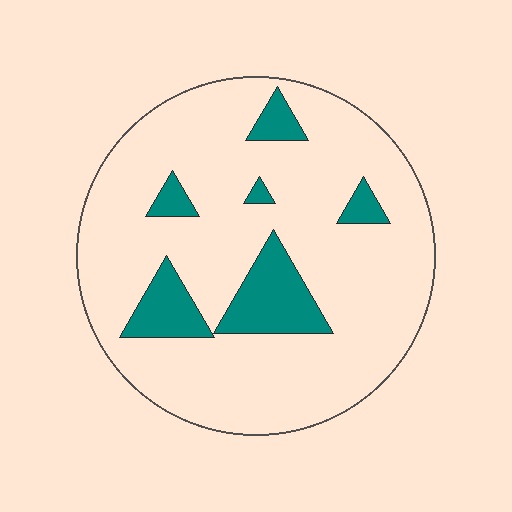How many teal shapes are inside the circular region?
6.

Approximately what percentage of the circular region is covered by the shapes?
Approximately 15%.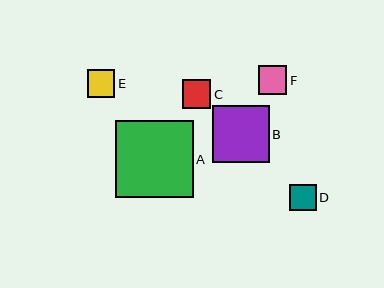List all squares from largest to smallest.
From largest to smallest: A, B, C, F, E, D.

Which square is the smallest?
Square D is the smallest with a size of approximately 27 pixels.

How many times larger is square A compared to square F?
Square A is approximately 2.7 times the size of square F.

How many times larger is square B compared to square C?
Square B is approximately 2.0 times the size of square C.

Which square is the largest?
Square A is the largest with a size of approximately 78 pixels.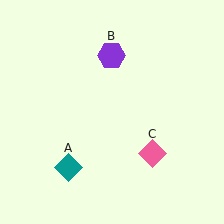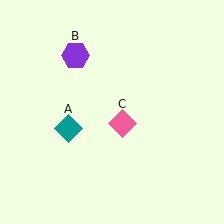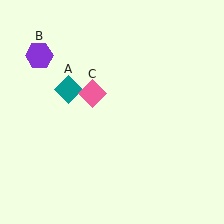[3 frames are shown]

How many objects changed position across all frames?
3 objects changed position: teal diamond (object A), purple hexagon (object B), pink diamond (object C).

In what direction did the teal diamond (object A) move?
The teal diamond (object A) moved up.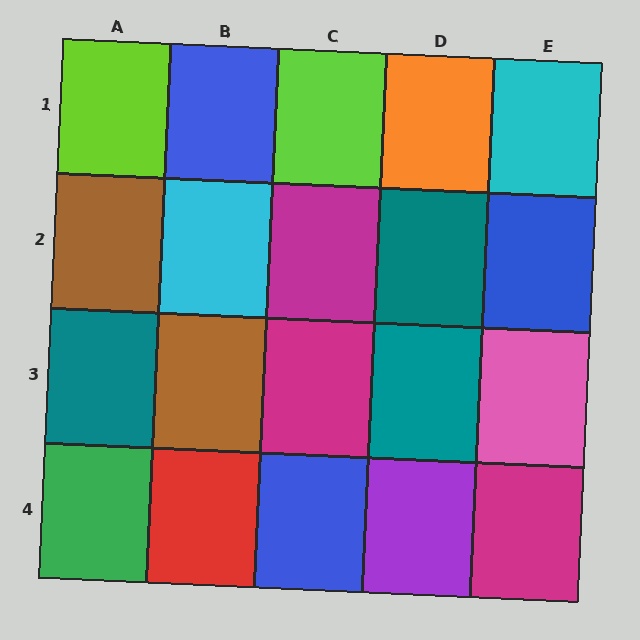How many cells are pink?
1 cell is pink.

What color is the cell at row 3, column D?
Teal.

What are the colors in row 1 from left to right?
Lime, blue, lime, orange, cyan.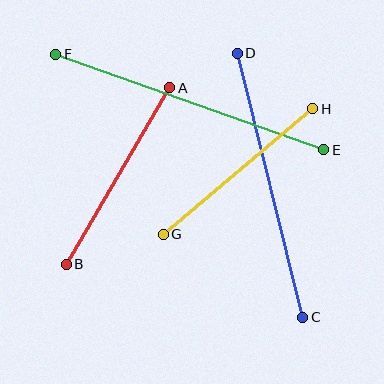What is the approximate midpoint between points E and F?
The midpoint is at approximately (190, 102) pixels.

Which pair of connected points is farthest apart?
Points E and F are farthest apart.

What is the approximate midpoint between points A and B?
The midpoint is at approximately (118, 176) pixels.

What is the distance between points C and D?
The distance is approximately 272 pixels.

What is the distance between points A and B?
The distance is approximately 204 pixels.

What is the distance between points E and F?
The distance is approximately 284 pixels.